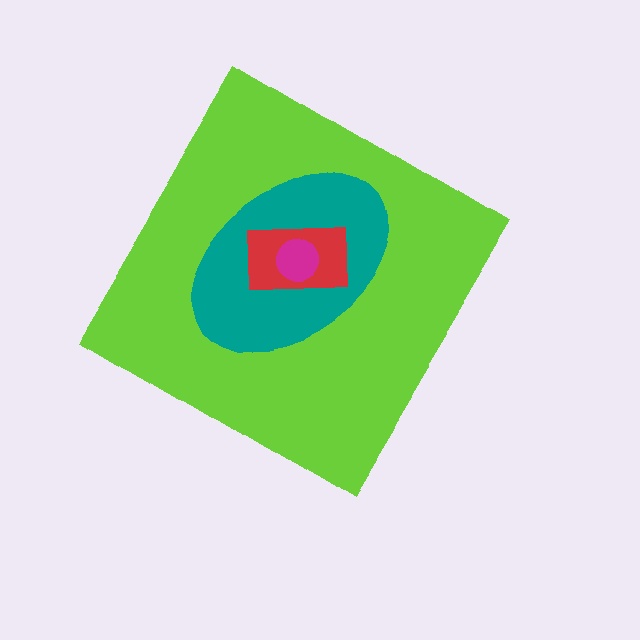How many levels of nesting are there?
4.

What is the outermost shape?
The lime diamond.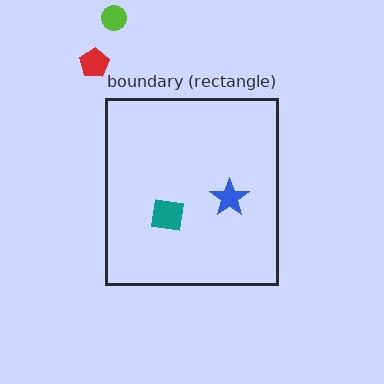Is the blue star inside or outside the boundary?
Inside.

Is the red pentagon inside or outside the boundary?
Outside.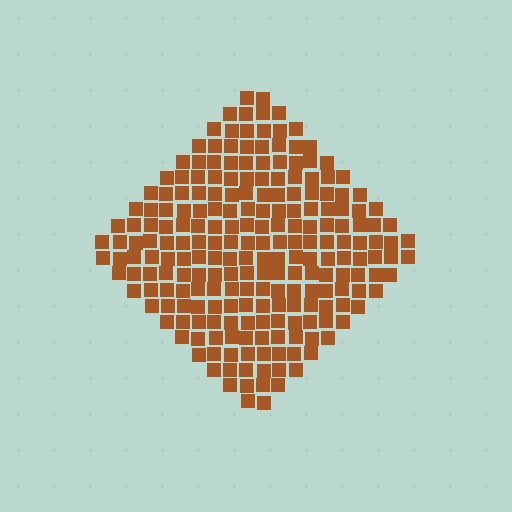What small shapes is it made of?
It is made of small squares.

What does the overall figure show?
The overall figure shows a diamond.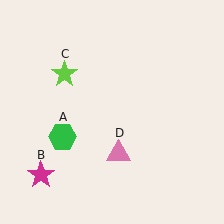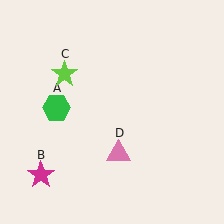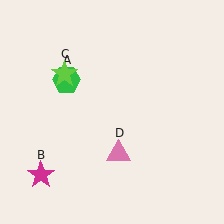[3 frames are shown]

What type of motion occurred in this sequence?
The green hexagon (object A) rotated clockwise around the center of the scene.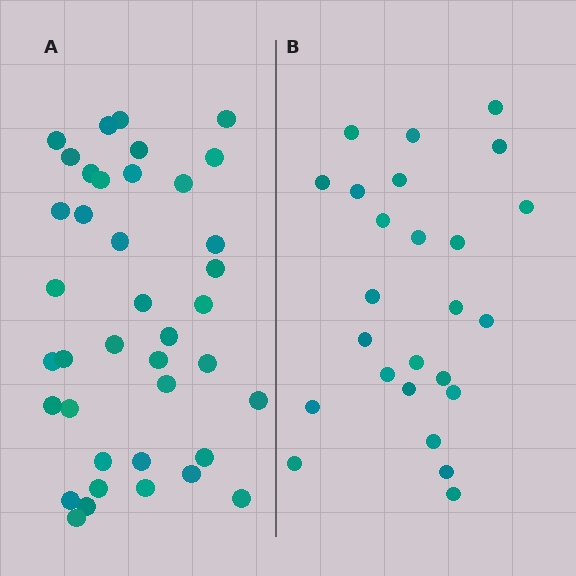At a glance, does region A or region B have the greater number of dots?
Region A (the left region) has more dots.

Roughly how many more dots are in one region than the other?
Region A has approximately 15 more dots than region B.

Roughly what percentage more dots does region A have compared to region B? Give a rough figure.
About 55% more.